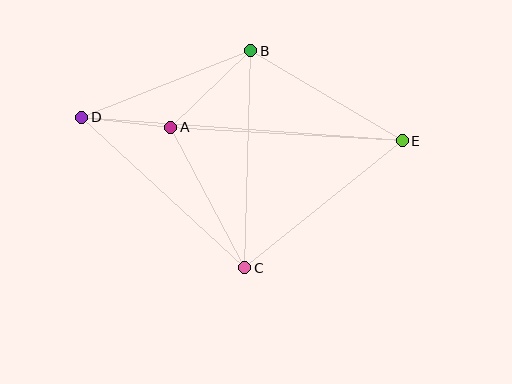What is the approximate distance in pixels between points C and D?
The distance between C and D is approximately 222 pixels.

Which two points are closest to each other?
Points A and D are closest to each other.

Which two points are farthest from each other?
Points D and E are farthest from each other.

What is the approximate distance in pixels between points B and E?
The distance between B and E is approximately 176 pixels.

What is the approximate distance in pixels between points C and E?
The distance between C and E is approximately 202 pixels.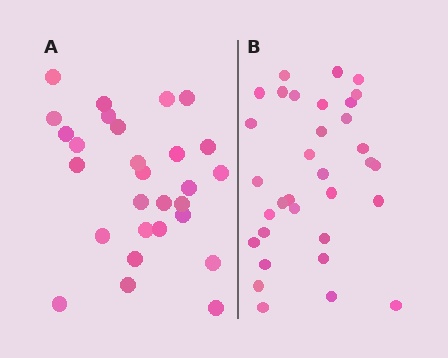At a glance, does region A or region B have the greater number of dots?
Region B (the right region) has more dots.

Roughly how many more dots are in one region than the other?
Region B has about 5 more dots than region A.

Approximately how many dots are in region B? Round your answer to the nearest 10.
About 30 dots. (The exact count is 33, which rounds to 30.)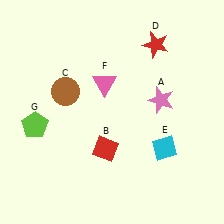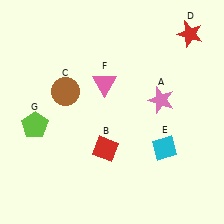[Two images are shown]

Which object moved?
The red star (D) moved right.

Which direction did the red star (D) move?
The red star (D) moved right.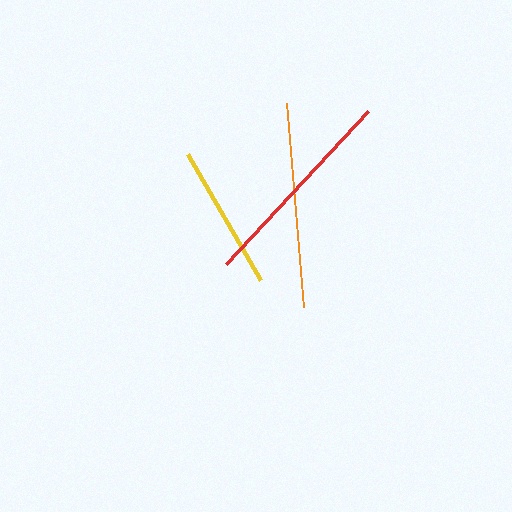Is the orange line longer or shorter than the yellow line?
The orange line is longer than the yellow line.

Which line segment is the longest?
The red line is the longest at approximately 209 pixels.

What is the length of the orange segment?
The orange segment is approximately 205 pixels long.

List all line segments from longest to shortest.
From longest to shortest: red, orange, yellow.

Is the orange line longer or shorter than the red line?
The red line is longer than the orange line.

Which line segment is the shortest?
The yellow line is the shortest at approximately 145 pixels.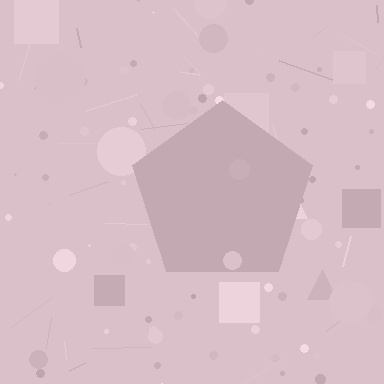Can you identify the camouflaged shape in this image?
The camouflaged shape is a pentagon.